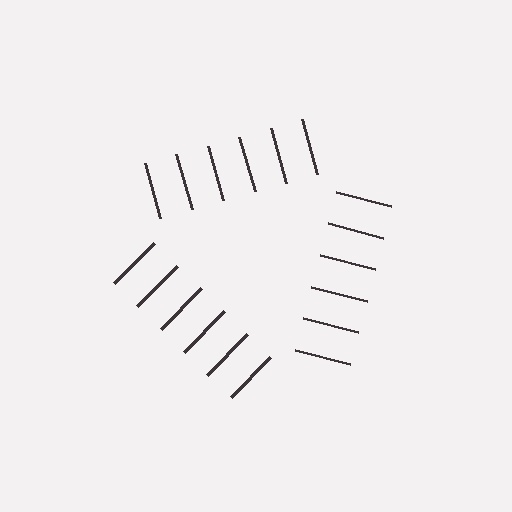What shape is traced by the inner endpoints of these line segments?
An illusory triangle — the line segments terminate on its edges but no continuous stroke is drawn.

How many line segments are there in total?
18 — 6 along each of the 3 edges.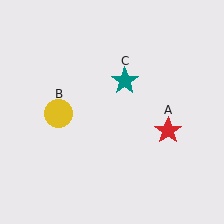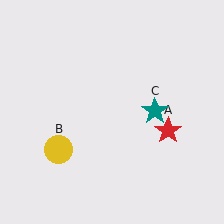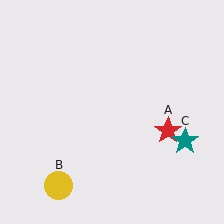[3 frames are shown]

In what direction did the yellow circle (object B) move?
The yellow circle (object B) moved down.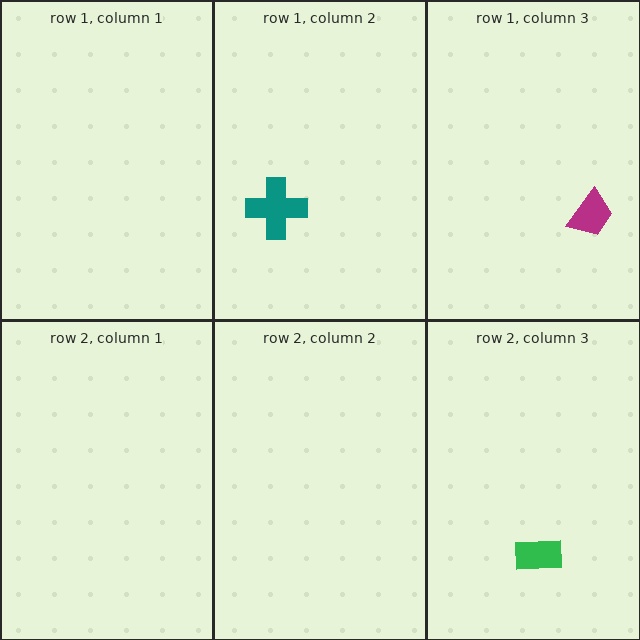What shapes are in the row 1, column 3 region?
The magenta trapezoid.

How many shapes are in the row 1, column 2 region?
1.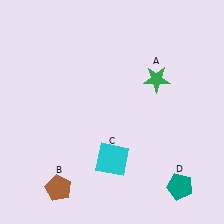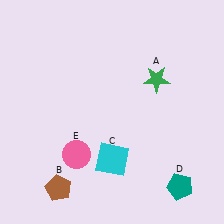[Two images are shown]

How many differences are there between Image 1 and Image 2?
There is 1 difference between the two images.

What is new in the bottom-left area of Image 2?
A pink circle (E) was added in the bottom-left area of Image 2.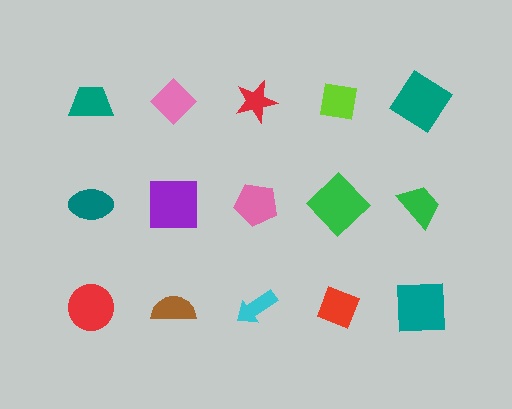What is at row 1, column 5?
A teal diamond.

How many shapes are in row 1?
5 shapes.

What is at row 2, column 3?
A pink pentagon.